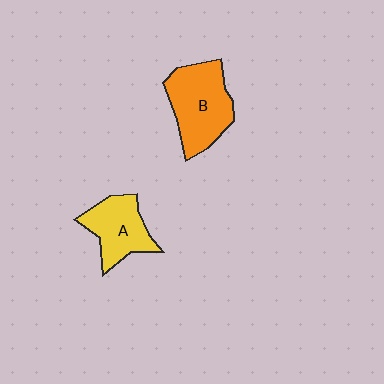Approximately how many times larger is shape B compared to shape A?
Approximately 1.3 times.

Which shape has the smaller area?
Shape A (yellow).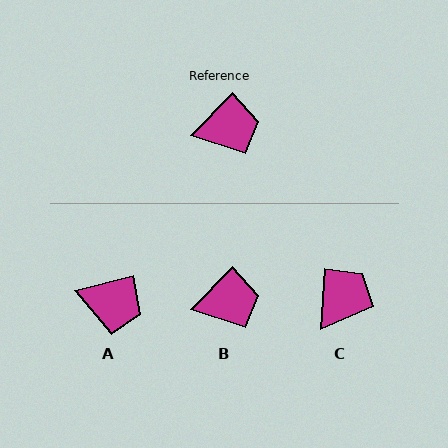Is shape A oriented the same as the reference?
No, it is off by about 32 degrees.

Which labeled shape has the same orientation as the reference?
B.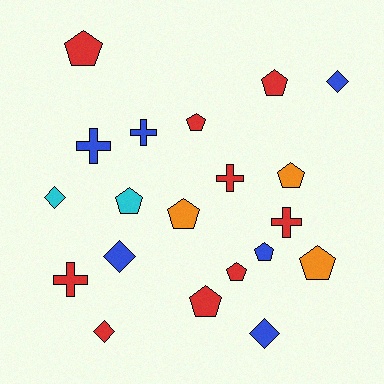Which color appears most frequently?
Red, with 9 objects.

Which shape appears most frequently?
Pentagon, with 10 objects.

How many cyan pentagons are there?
There is 1 cyan pentagon.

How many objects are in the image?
There are 20 objects.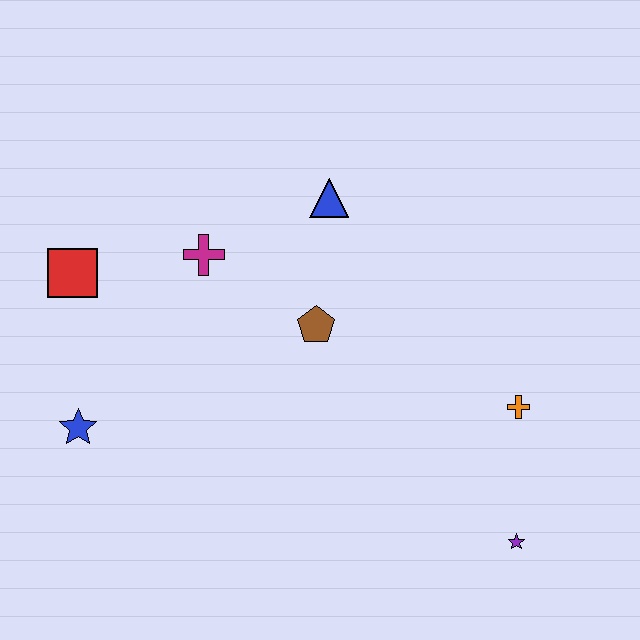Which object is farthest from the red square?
The purple star is farthest from the red square.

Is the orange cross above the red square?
No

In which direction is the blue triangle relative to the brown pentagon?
The blue triangle is above the brown pentagon.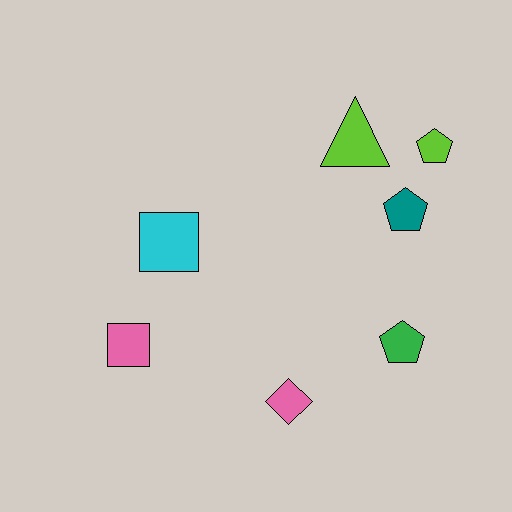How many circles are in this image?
There are no circles.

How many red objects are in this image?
There are no red objects.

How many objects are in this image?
There are 7 objects.